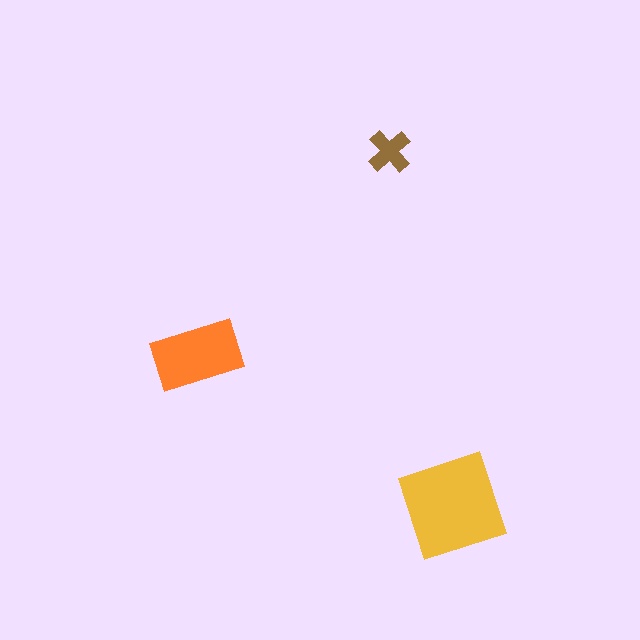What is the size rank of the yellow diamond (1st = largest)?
1st.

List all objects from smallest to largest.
The brown cross, the orange rectangle, the yellow diamond.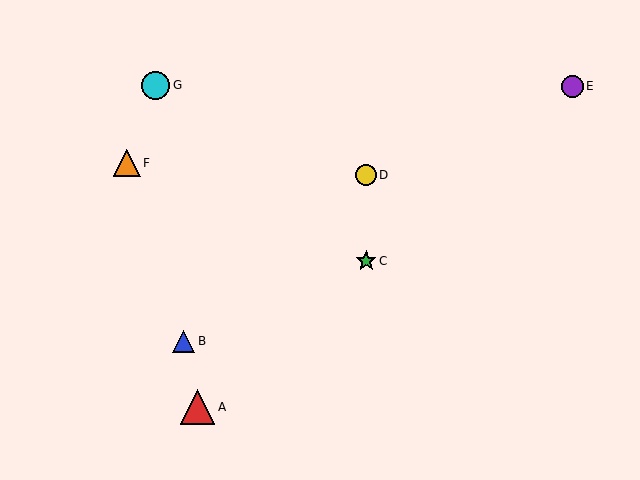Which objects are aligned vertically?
Objects C, D are aligned vertically.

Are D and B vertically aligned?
No, D is at x≈366 and B is at x≈184.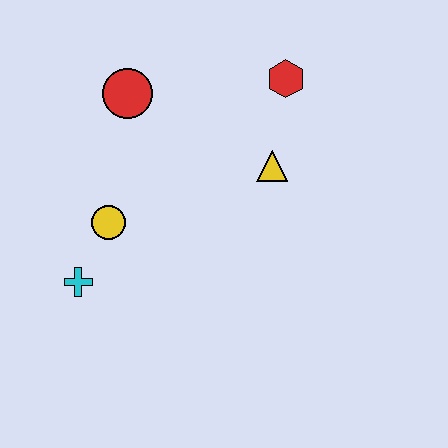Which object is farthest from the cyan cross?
The red hexagon is farthest from the cyan cross.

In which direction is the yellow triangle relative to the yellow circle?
The yellow triangle is to the right of the yellow circle.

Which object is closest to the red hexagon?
The yellow triangle is closest to the red hexagon.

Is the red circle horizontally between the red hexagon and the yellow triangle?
No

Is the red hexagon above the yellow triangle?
Yes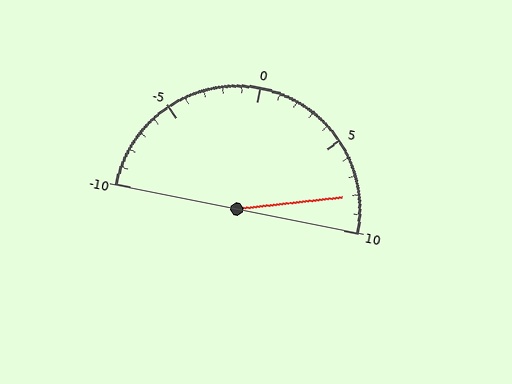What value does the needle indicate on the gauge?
The needle indicates approximately 8.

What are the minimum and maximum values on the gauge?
The gauge ranges from -10 to 10.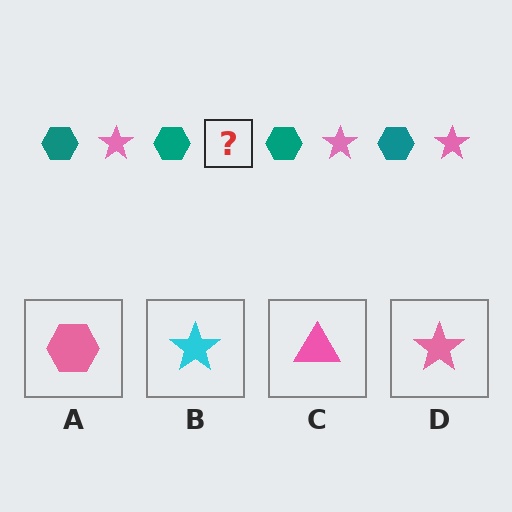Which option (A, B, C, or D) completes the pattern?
D.